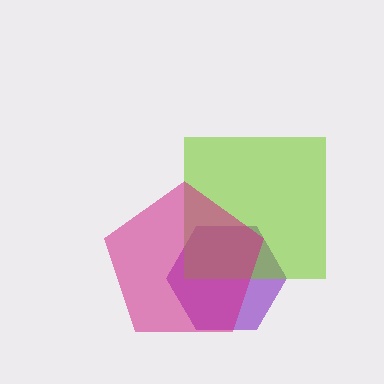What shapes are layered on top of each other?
The layered shapes are: a purple hexagon, a lime square, a magenta pentagon.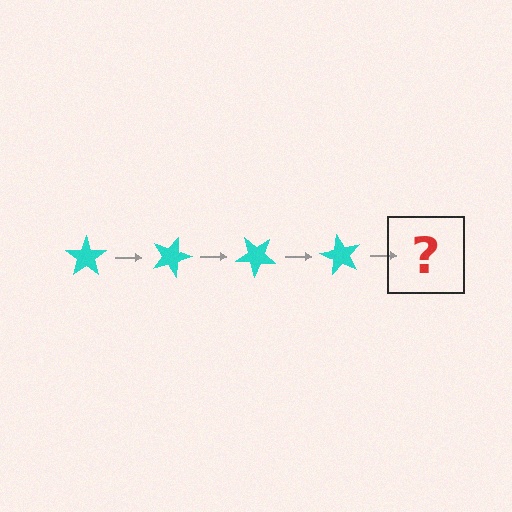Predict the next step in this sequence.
The next step is a cyan star rotated 80 degrees.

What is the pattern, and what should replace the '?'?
The pattern is that the star rotates 20 degrees each step. The '?' should be a cyan star rotated 80 degrees.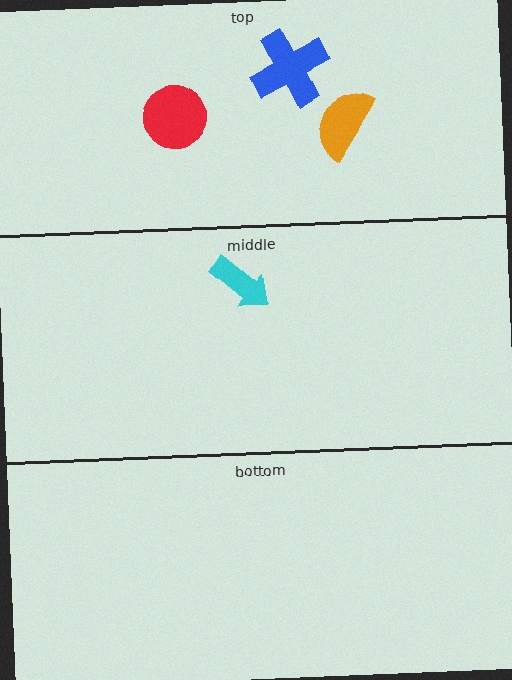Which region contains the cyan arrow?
The middle region.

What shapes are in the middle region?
The cyan arrow.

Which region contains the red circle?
The top region.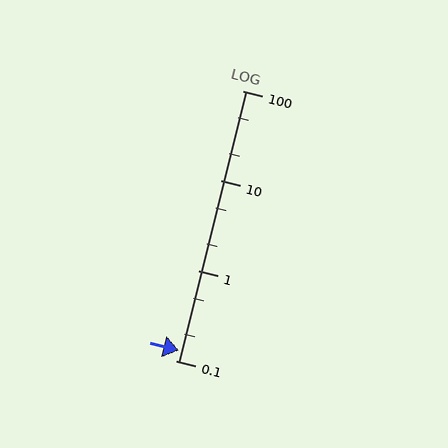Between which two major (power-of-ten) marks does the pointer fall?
The pointer is between 0.1 and 1.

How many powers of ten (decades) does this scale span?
The scale spans 3 decades, from 0.1 to 100.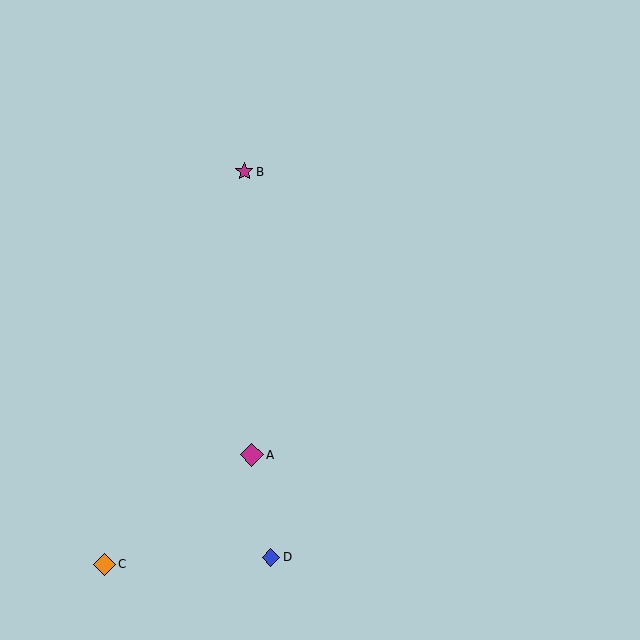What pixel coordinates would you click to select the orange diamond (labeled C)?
Click at (104, 564) to select the orange diamond C.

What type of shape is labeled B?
Shape B is a magenta star.